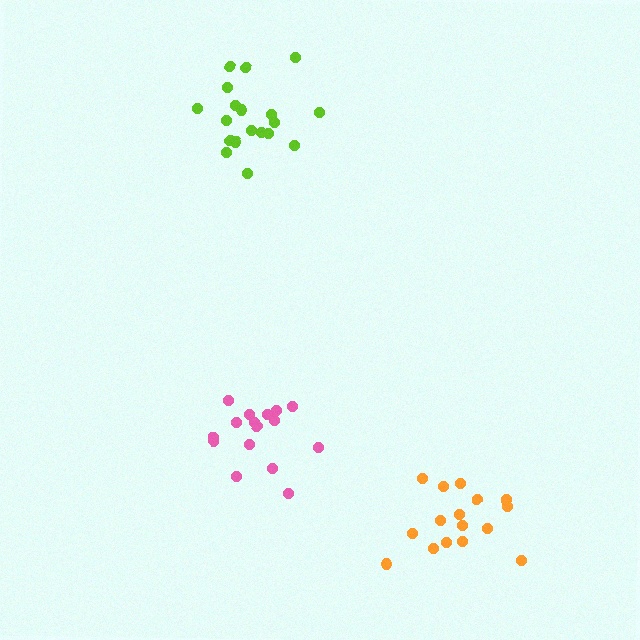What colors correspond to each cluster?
The clusters are colored: orange, pink, lime.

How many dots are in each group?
Group 1: 16 dots, Group 2: 16 dots, Group 3: 19 dots (51 total).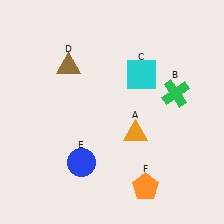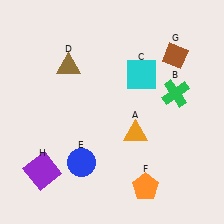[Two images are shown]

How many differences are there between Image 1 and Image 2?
There are 2 differences between the two images.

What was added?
A brown diamond (G), a purple square (H) were added in Image 2.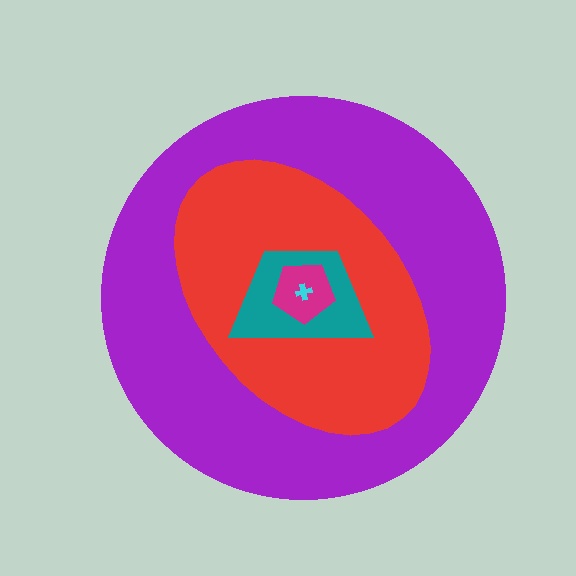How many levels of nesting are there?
5.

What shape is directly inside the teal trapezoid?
The magenta pentagon.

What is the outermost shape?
The purple circle.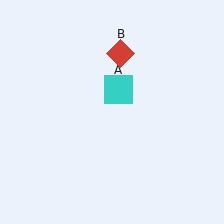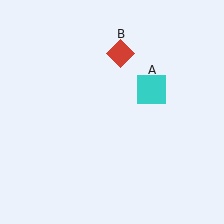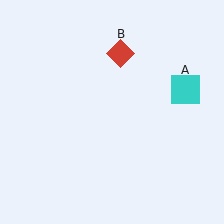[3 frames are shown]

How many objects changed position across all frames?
1 object changed position: cyan square (object A).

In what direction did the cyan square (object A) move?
The cyan square (object A) moved right.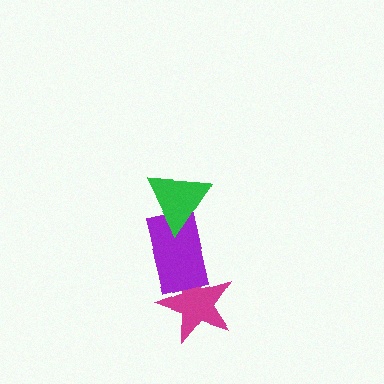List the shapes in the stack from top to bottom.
From top to bottom: the green triangle, the purple rectangle, the magenta star.